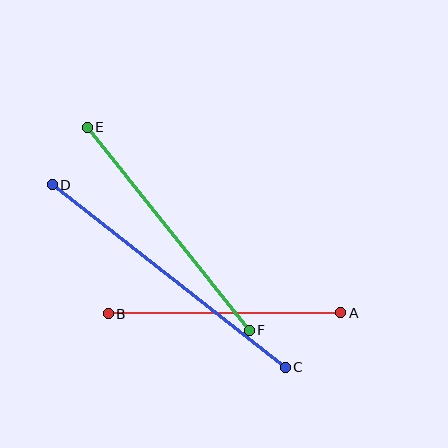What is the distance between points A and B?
The distance is approximately 233 pixels.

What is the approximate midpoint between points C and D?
The midpoint is at approximately (169, 276) pixels.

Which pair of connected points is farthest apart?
Points C and D are farthest apart.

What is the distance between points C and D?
The distance is approximately 296 pixels.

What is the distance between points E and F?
The distance is approximately 259 pixels.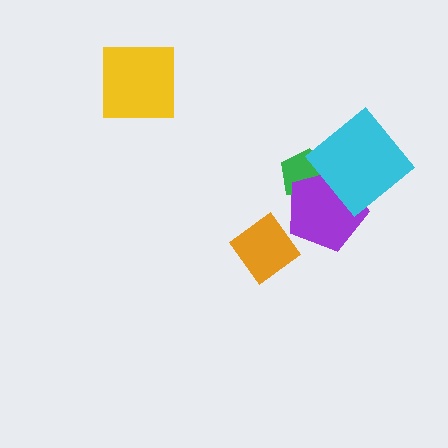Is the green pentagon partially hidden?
Yes, it is partially covered by another shape.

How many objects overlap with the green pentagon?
2 objects overlap with the green pentagon.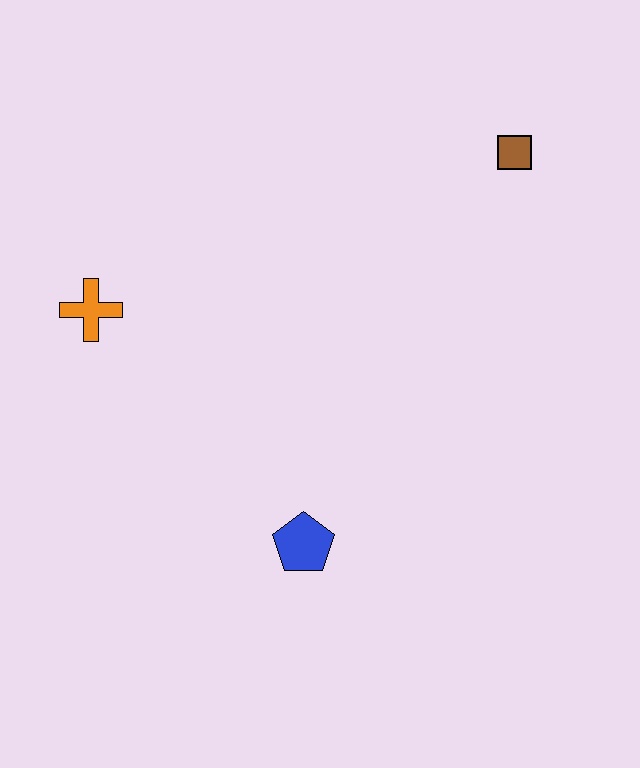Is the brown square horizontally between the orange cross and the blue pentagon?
No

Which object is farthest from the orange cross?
The brown square is farthest from the orange cross.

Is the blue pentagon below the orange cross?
Yes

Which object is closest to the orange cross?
The blue pentagon is closest to the orange cross.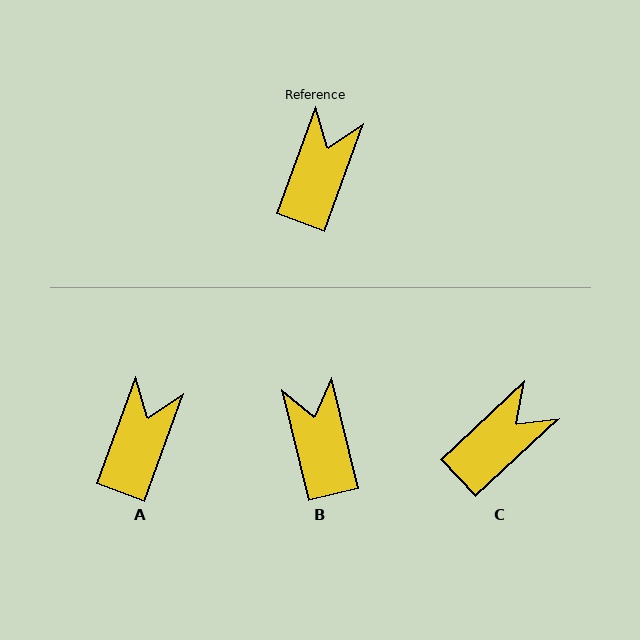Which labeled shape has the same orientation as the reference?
A.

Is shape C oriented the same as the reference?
No, it is off by about 27 degrees.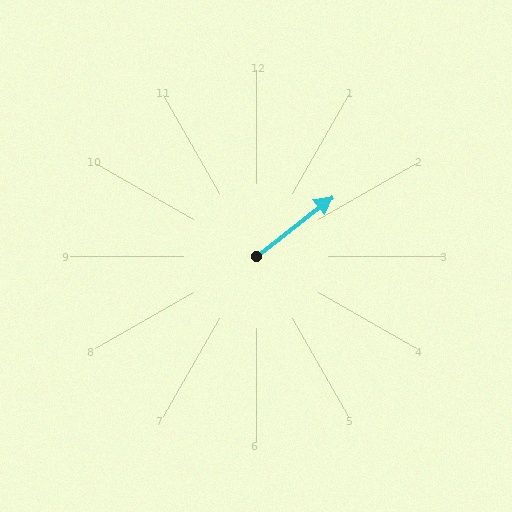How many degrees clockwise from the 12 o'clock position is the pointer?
Approximately 52 degrees.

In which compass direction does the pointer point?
Northeast.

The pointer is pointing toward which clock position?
Roughly 2 o'clock.